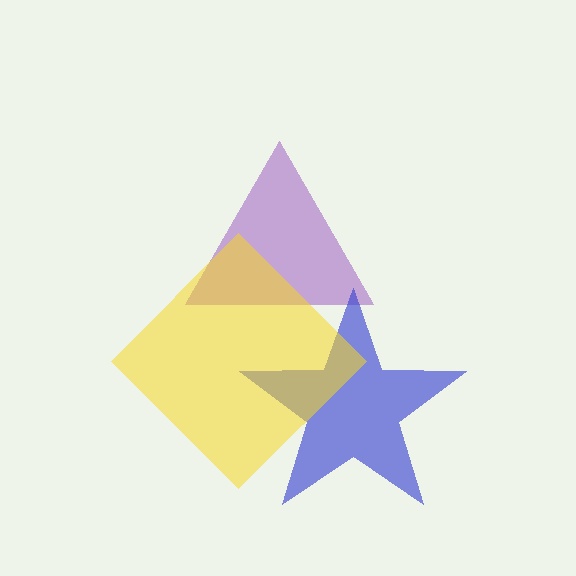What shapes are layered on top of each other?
The layered shapes are: a purple triangle, a blue star, a yellow diamond.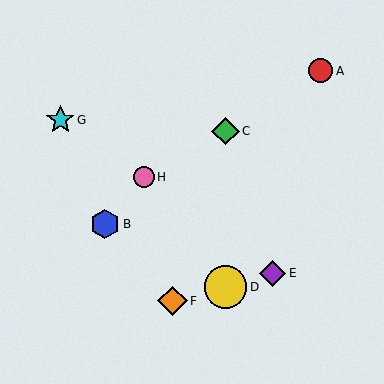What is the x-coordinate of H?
Object H is at x≈144.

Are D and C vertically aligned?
Yes, both are at x≈225.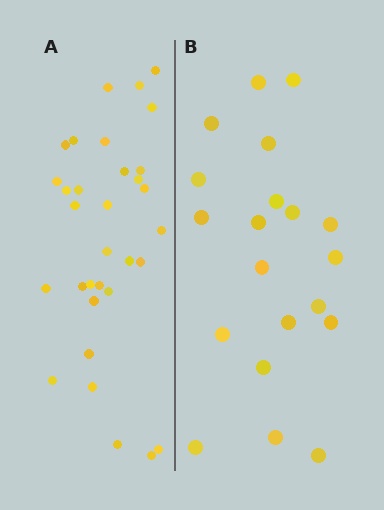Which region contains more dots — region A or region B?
Region A (the left region) has more dots.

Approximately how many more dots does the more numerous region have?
Region A has roughly 12 or so more dots than region B.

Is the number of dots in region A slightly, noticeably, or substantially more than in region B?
Region A has substantially more. The ratio is roughly 1.6 to 1.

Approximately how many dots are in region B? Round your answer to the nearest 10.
About 20 dots.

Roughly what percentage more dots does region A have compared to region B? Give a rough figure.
About 60% more.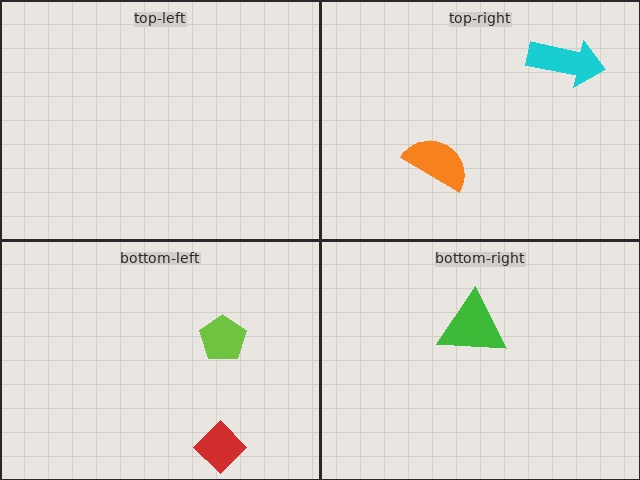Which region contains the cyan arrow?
The top-right region.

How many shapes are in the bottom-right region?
1.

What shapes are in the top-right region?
The cyan arrow, the orange semicircle.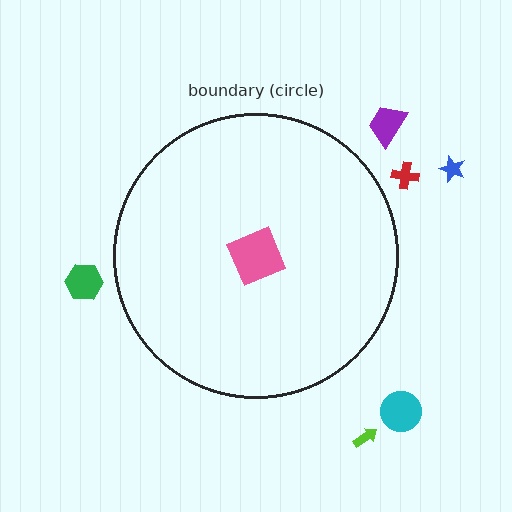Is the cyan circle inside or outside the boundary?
Outside.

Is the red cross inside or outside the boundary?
Outside.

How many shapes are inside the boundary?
1 inside, 6 outside.